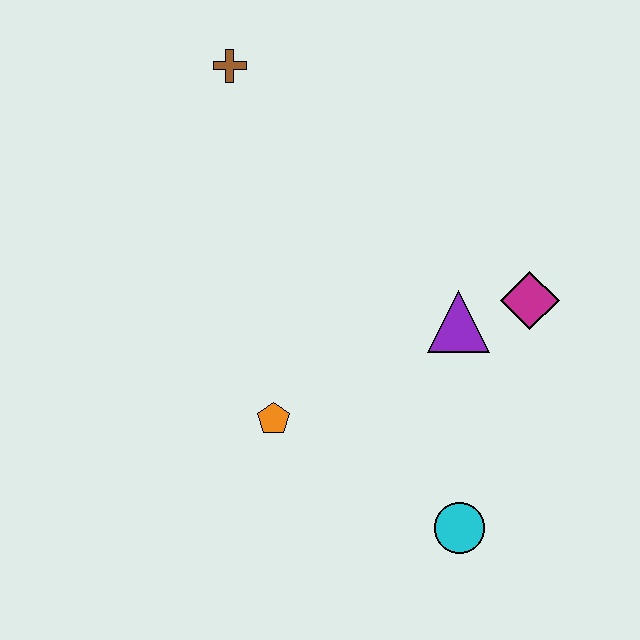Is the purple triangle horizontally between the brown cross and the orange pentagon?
No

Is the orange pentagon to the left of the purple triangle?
Yes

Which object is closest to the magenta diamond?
The purple triangle is closest to the magenta diamond.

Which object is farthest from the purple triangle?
The brown cross is farthest from the purple triangle.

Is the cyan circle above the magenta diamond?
No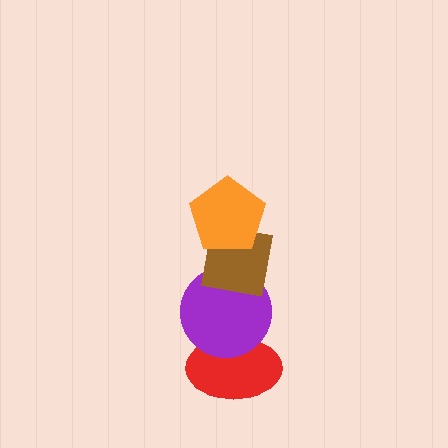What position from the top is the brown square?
The brown square is 2nd from the top.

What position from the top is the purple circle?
The purple circle is 3rd from the top.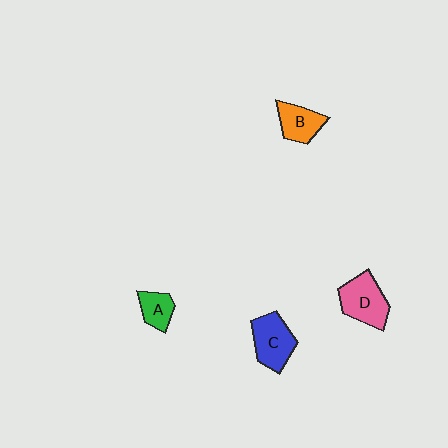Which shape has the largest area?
Shape D (pink).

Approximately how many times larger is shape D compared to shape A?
Approximately 1.8 times.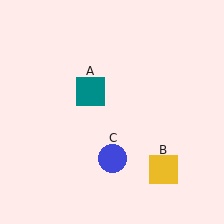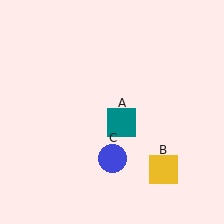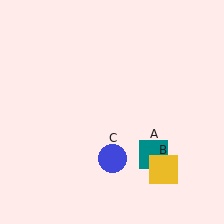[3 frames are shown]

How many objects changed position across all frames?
1 object changed position: teal square (object A).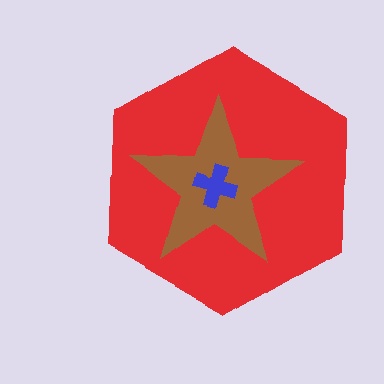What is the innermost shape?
The blue cross.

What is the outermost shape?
The red hexagon.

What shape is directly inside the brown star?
The blue cross.